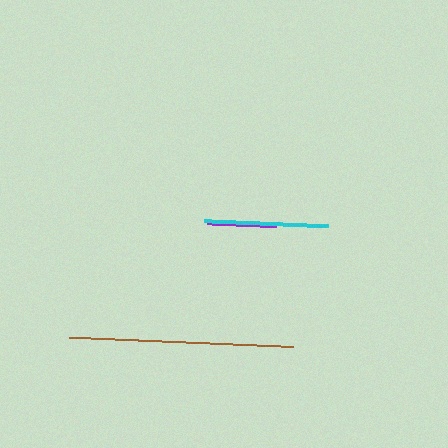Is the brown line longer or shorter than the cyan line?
The brown line is longer than the cyan line.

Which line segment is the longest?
The brown line is the longest at approximately 224 pixels.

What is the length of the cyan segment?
The cyan segment is approximately 124 pixels long.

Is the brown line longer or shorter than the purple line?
The brown line is longer than the purple line.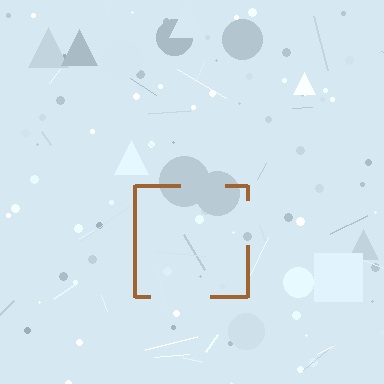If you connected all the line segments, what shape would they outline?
They would outline a square.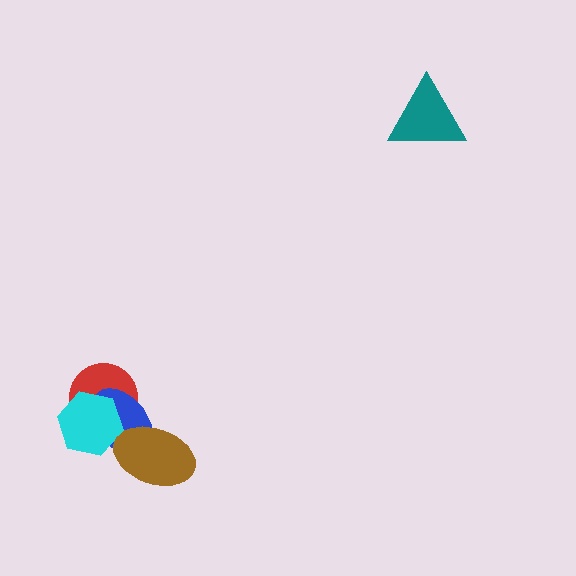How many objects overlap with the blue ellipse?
3 objects overlap with the blue ellipse.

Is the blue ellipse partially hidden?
Yes, it is partially covered by another shape.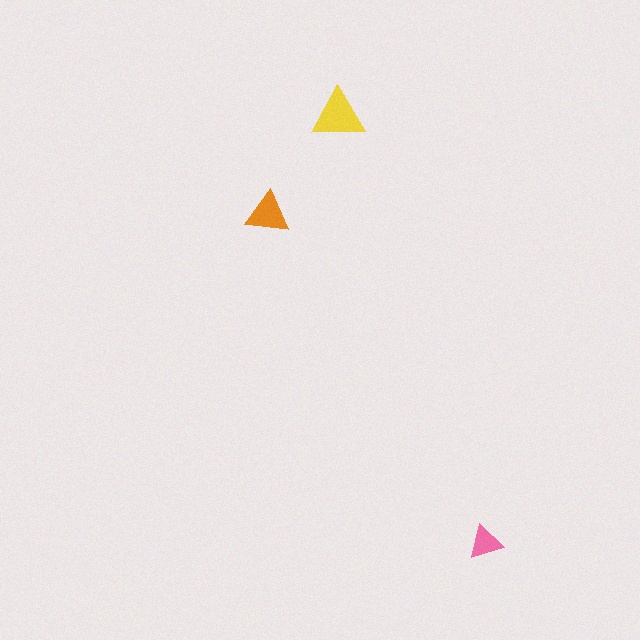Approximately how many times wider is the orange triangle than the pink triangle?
About 1.5 times wider.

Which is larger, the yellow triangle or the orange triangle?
The yellow one.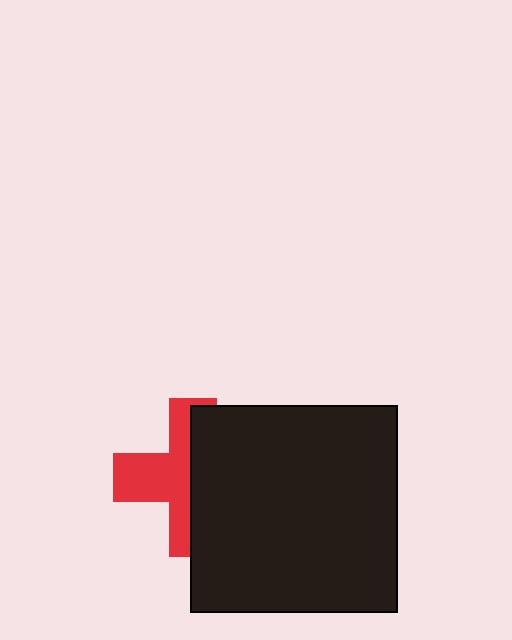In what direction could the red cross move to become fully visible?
The red cross could move left. That would shift it out from behind the black square entirely.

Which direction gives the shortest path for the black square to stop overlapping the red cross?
Moving right gives the shortest separation.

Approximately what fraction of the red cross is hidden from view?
Roughly 53% of the red cross is hidden behind the black square.